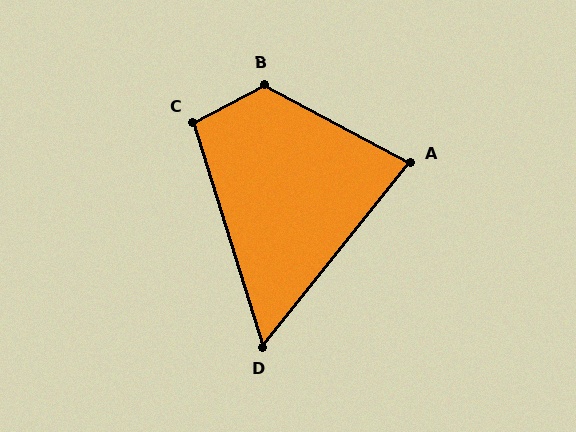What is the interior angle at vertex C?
Approximately 101 degrees (obtuse).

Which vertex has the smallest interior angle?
D, at approximately 56 degrees.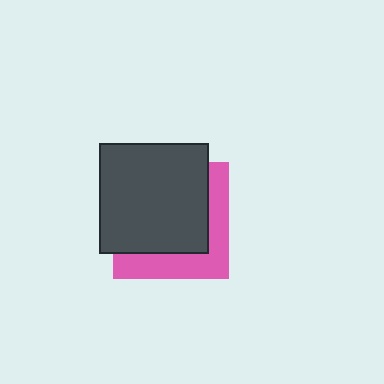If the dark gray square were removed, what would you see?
You would see the complete pink square.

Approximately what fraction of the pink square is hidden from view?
Roughly 65% of the pink square is hidden behind the dark gray square.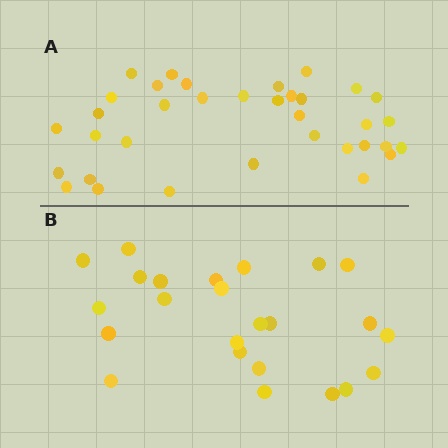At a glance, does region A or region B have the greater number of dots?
Region A (the top region) has more dots.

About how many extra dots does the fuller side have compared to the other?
Region A has roughly 12 or so more dots than region B.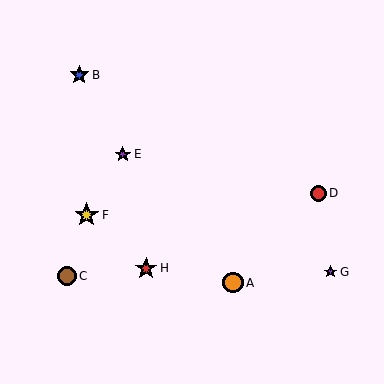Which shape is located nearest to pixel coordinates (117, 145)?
The purple star (labeled E) at (123, 154) is nearest to that location.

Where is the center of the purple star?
The center of the purple star is at (330, 272).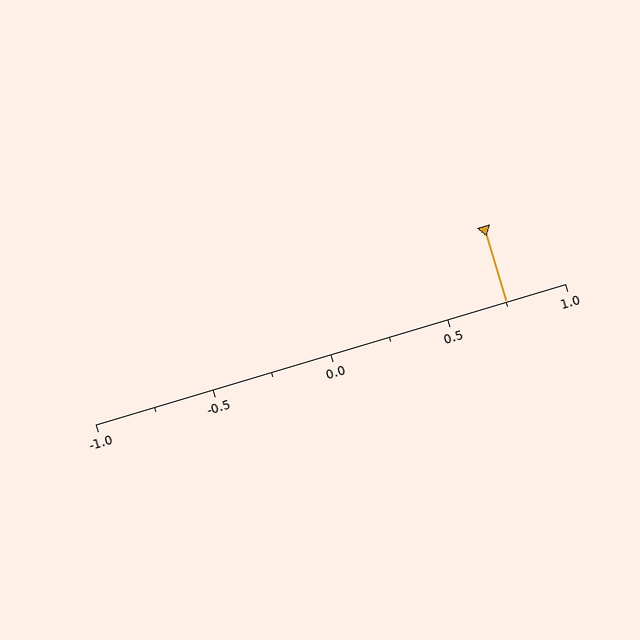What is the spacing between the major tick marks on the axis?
The major ticks are spaced 0.5 apart.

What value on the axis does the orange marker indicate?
The marker indicates approximately 0.75.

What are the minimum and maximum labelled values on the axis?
The axis runs from -1.0 to 1.0.